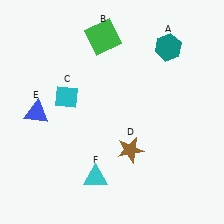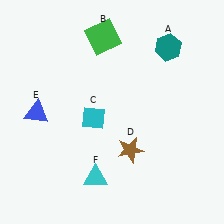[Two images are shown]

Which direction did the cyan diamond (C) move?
The cyan diamond (C) moved right.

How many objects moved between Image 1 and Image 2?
1 object moved between the two images.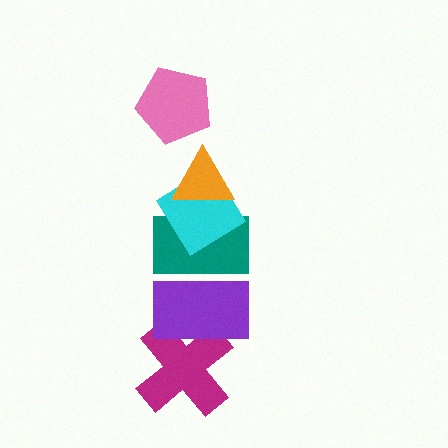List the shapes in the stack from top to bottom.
From top to bottom: the pink pentagon, the orange triangle, the cyan diamond, the teal rectangle, the purple rectangle, the magenta cross.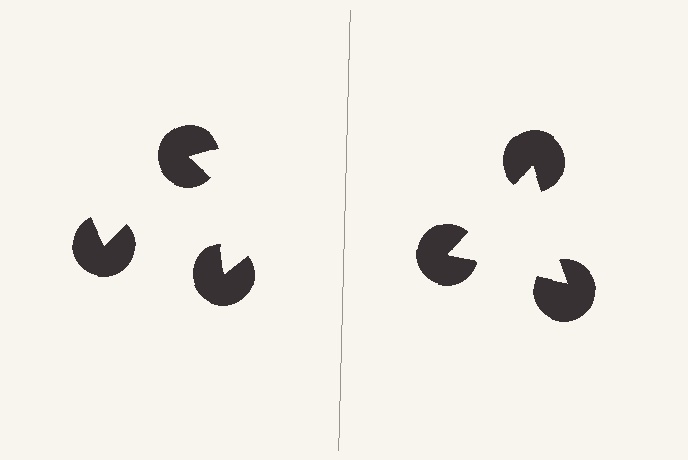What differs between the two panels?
The pac-man discs are positioned identically on both sides; only the wedge orientations differ. On the right they align to a triangle; on the left they are misaligned.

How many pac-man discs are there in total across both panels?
6 — 3 on each side.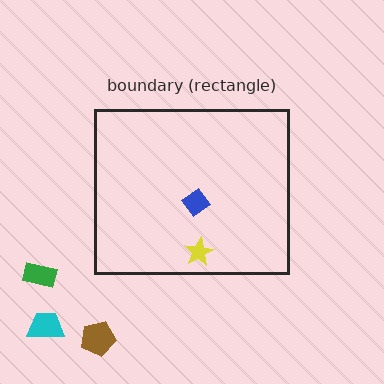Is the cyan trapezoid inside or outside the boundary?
Outside.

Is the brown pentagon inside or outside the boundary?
Outside.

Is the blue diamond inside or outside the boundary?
Inside.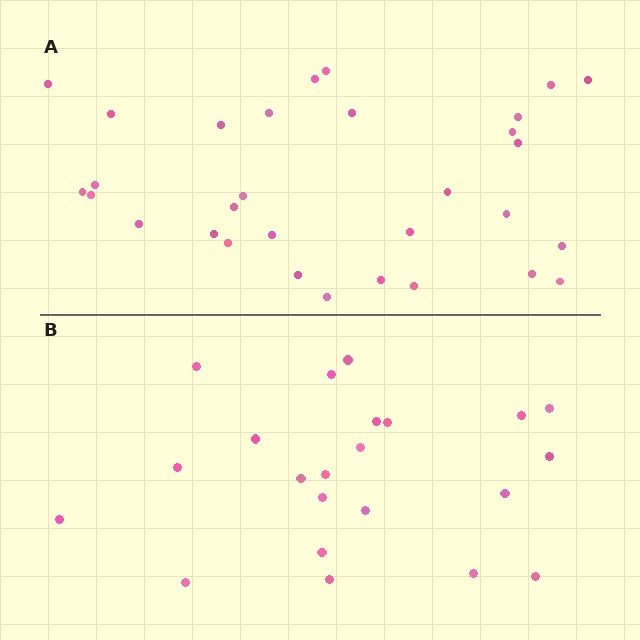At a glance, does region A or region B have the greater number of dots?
Region A (the top region) has more dots.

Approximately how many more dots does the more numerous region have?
Region A has roughly 8 or so more dots than region B.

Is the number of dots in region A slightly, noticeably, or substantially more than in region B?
Region A has noticeably more, but not dramatically so. The ratio is roughly 1.4 to 1.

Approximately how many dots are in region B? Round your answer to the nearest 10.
About 20 dots. (The exact count is 22, which rounds to 20.)